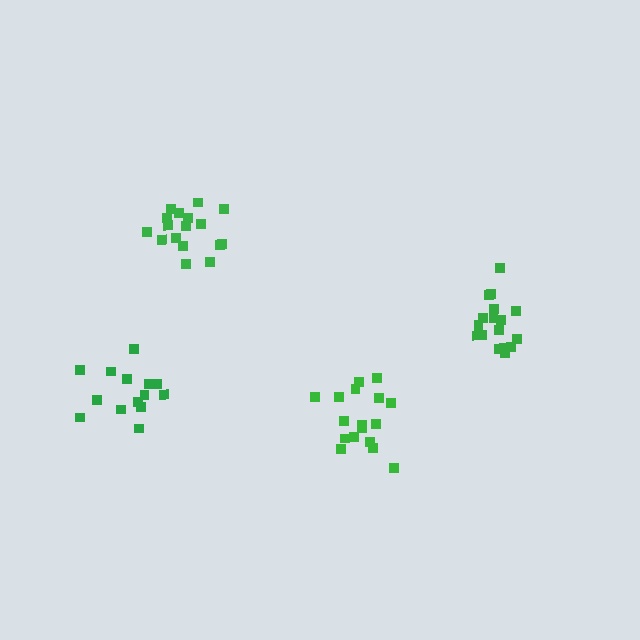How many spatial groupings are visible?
There are 4 spatial groupings.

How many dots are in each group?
Group 1: 14 dots, Group 2: 17 dots, Group 3: 17 dots, Group 4: 17 dots (65 total).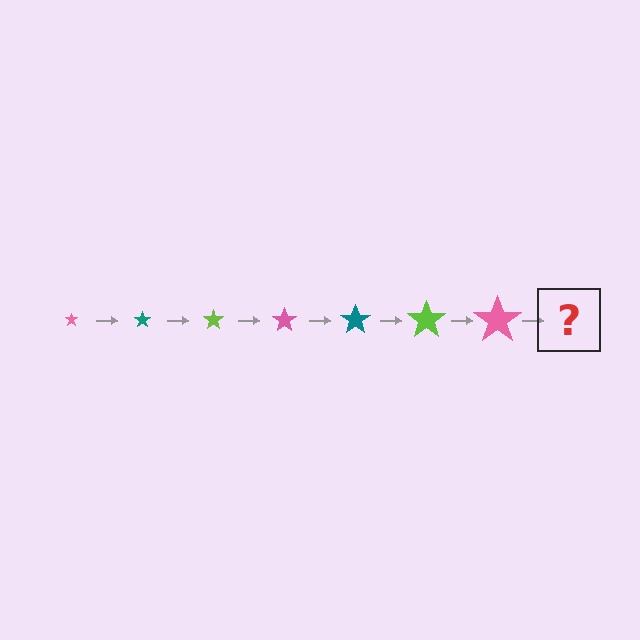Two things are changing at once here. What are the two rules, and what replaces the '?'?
The two rules are that the star grows larger each step and the color cycles through pink, teal, and lime. The '?' should be a teal star, larger than the previous one.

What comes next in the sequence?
The next element should be a teal star, larger than the previous one.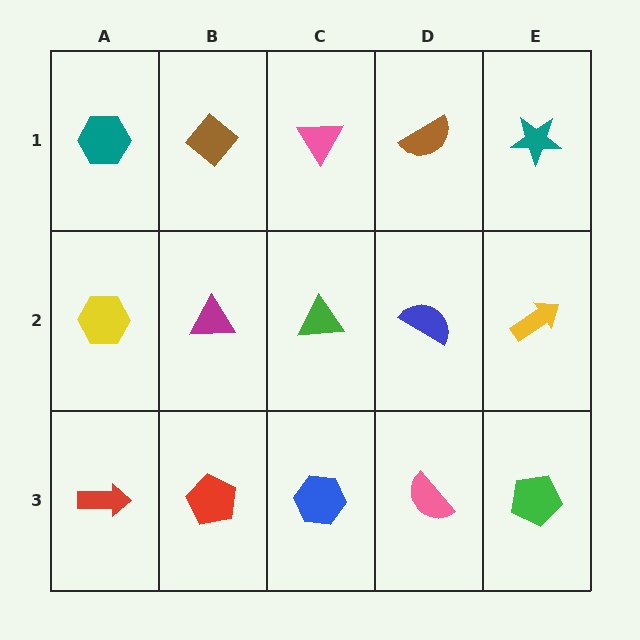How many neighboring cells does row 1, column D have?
3.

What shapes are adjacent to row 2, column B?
A brown diamond (row 1, column B), a red pentagon (row 3, column B), a yellow hexagon (row 2, column A), a green triangle (row 2, column C).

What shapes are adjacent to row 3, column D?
A blue semicircle (row 2, column D), a blue hexagon (row 3, column C), a green pentagon (row 3, column E).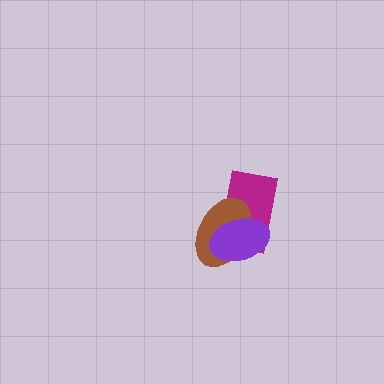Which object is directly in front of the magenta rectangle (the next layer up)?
The brown ellipse is directly in front of the magenta rectangle.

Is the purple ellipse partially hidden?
No, no other shape covers it.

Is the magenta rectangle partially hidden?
Yes, it is partially covered by another shape.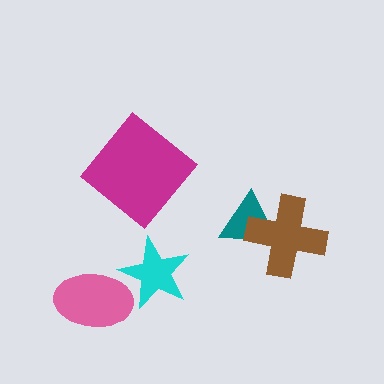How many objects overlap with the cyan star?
1 object overlaps with the cyan star.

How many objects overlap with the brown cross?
1 object overlaps with the brown cross.